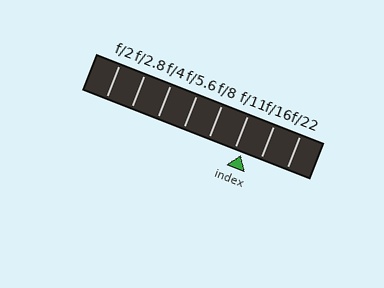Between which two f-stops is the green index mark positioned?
The index mark is between f/11 and f/16.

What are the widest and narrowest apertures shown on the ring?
The widest aperture shown is f/2 and the narrowest is f/22.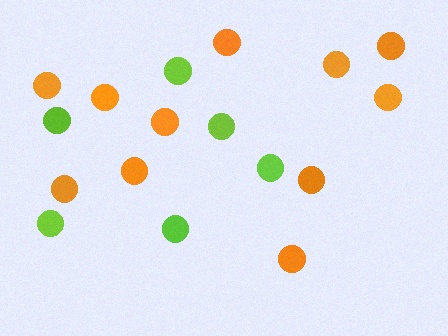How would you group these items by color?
There are 2 groups: one group of lime circles (6) and one group of orange circles (11).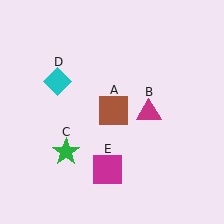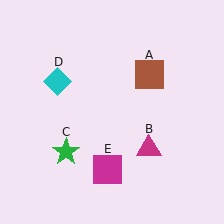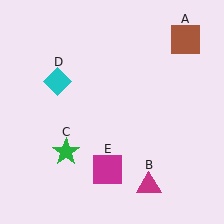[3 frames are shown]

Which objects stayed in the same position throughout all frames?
Green star (object C) and cyan diamond (object D) and magenta square (object E) remained stationary.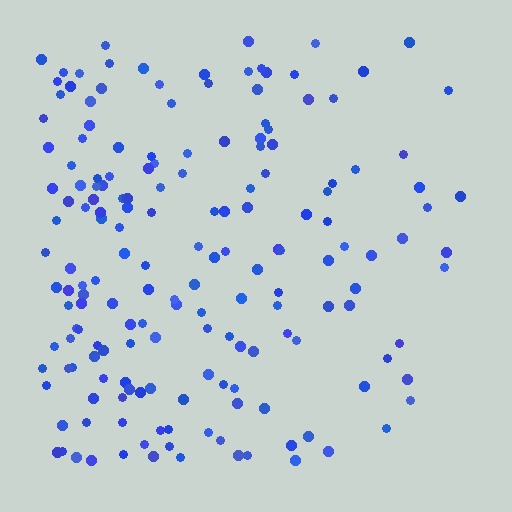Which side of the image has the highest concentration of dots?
The left.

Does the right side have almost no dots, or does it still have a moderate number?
Still a moderate number, just noticeably fewer than the left.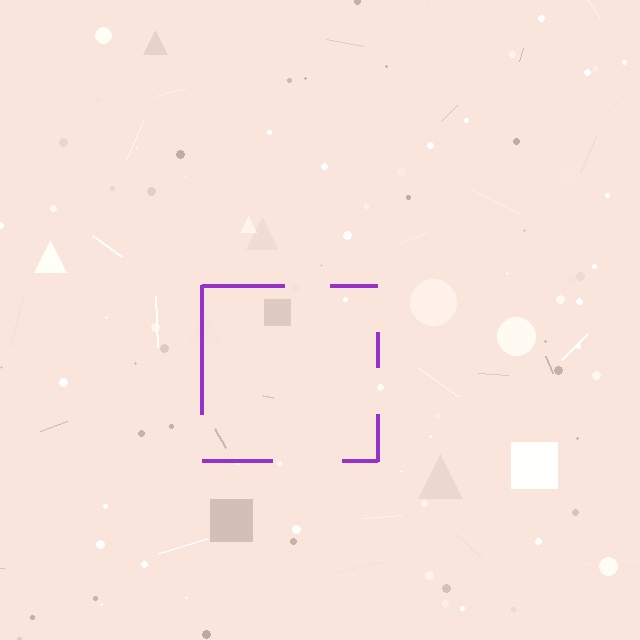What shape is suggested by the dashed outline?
The dashed outline suggests a square.